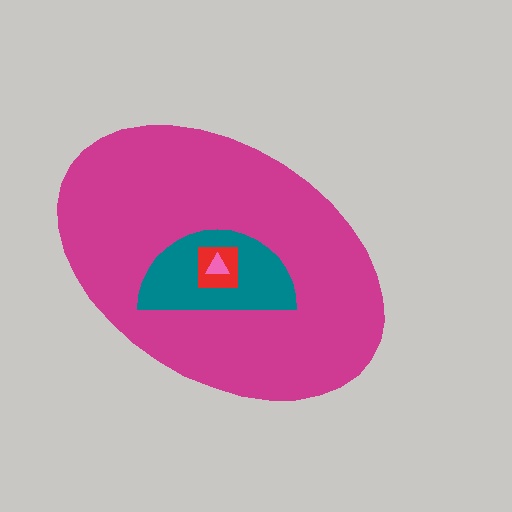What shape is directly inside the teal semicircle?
The red square.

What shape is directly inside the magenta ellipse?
The teal semicircle.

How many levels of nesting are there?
4.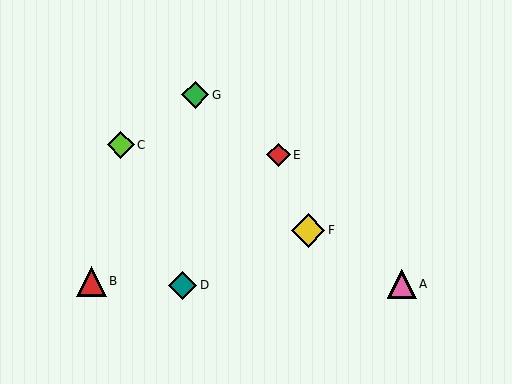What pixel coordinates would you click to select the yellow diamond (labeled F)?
Click at (308, 231) to select the yellow diamond F.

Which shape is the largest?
The yellow diamond (labeled F) is the largest.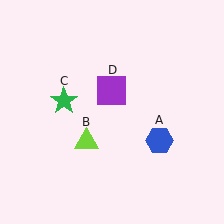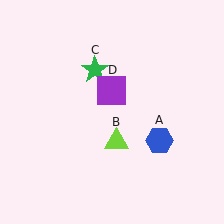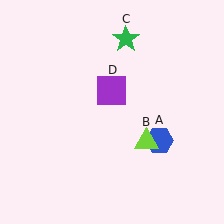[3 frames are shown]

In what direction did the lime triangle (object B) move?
The lime triangle (object B) moved right.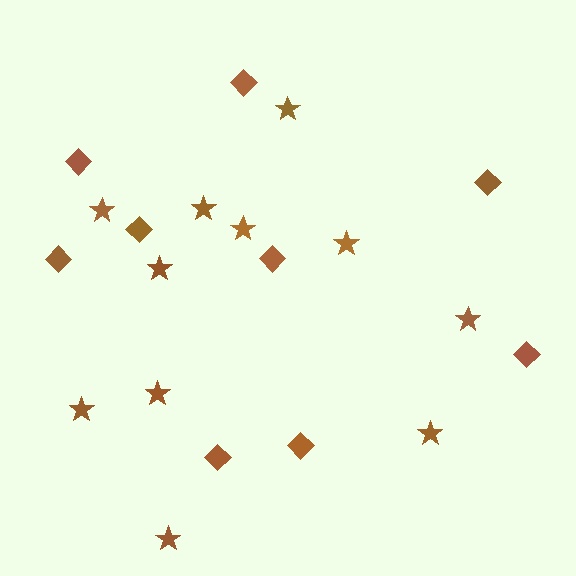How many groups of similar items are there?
There are 2 groups: one group of stars (11) and one group of diamonds (9).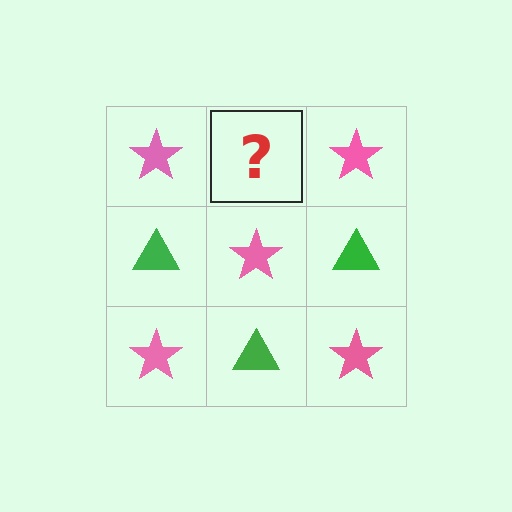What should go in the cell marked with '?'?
The missing cell should contain a green triangle.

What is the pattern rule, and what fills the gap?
The rule is that it alternates pink star and green triangle in a checkerboard pattern. The gap should be filled with a green triangle.